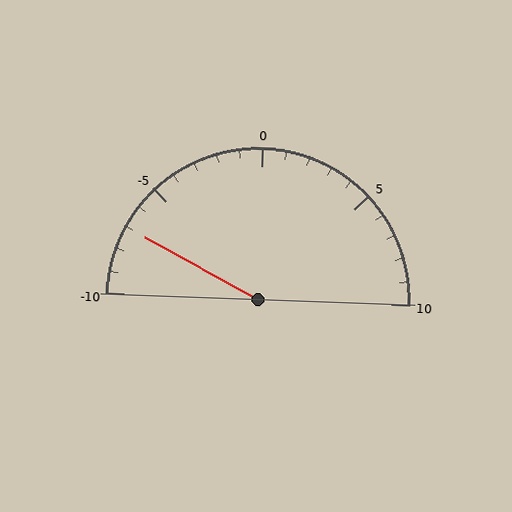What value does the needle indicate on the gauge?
The needle indicates approximately -7.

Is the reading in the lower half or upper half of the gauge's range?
The reading is in the lower half of the range (-10 to 10).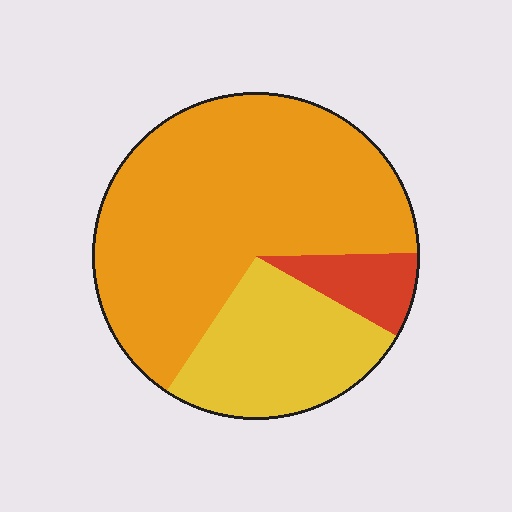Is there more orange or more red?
Orange.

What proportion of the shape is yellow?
Yellow covers roughly 25% of the shape.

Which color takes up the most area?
Orange, at roughly 65%.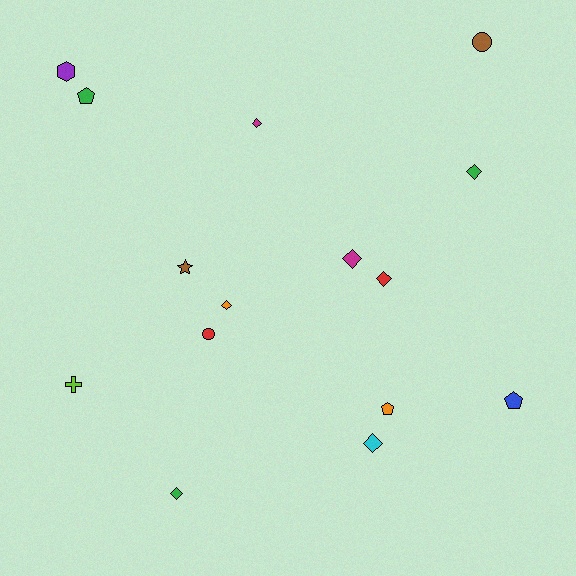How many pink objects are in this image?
There are no pink objects.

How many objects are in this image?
There are 15 objects.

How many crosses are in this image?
There is 1 cross.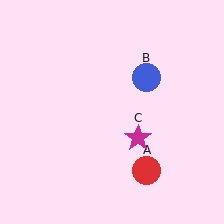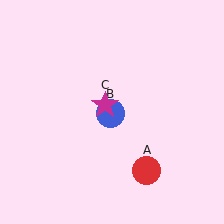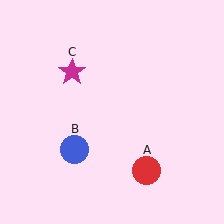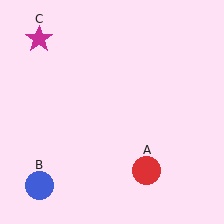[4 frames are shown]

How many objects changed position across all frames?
2 objects changed position: blue circle (object B), magenta star (object C).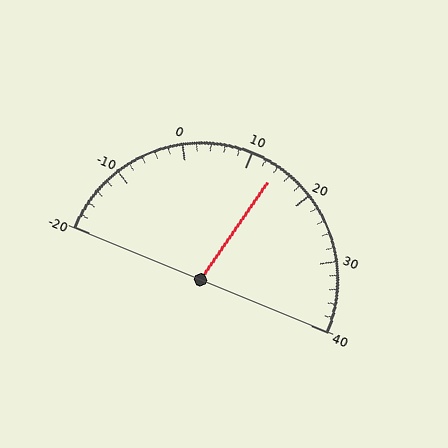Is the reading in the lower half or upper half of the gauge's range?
The reading is in the upper half of the range (-20 to 40).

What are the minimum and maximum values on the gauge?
The gauge ranges from -20 to 40.